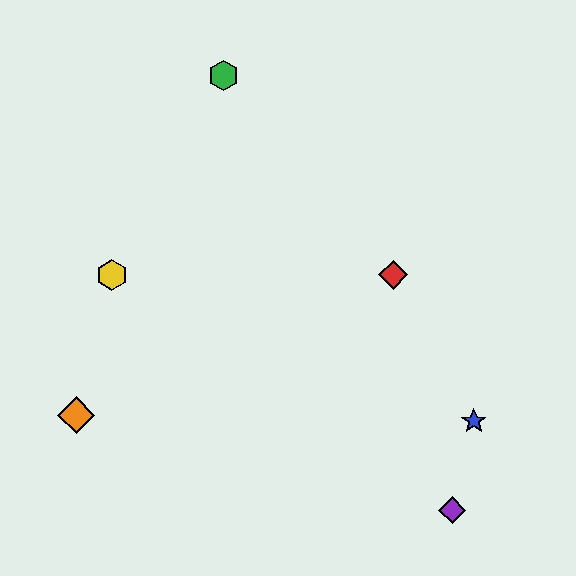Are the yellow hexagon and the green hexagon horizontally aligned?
No, the yellow hexagon is at y≈275 and the green hexagon is at y≈75.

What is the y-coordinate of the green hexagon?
The green hexagon is at y≈75.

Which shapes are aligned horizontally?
The red diamond, the yellow hexagon are aligned horizontally.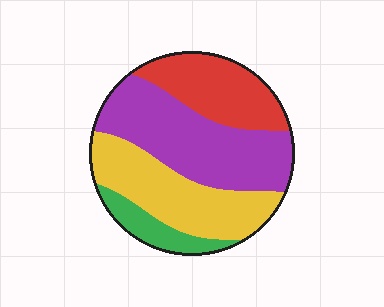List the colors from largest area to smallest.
From largest to smallest: purple, yellow, red, green.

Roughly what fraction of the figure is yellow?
Yellow covers 30% of the figure.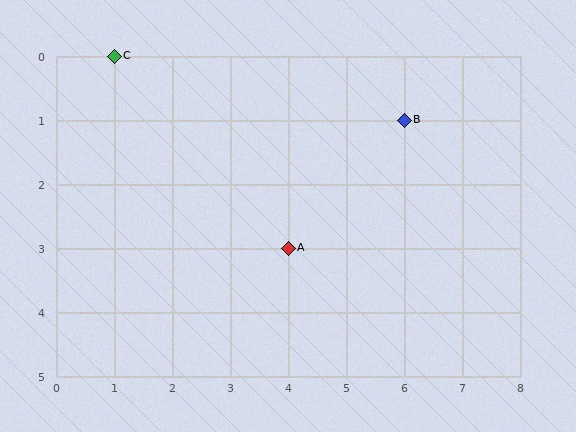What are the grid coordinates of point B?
Point B is at grid coordinates (6, 1).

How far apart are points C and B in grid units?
Points C and B are 5 columns and 1 row apart (about 5.1 grid units diagonally).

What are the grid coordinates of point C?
Point C is at grid coordinates (1, 0).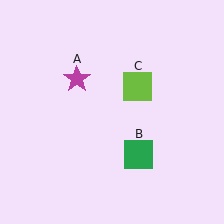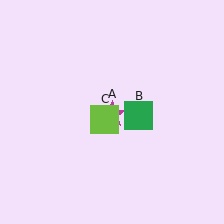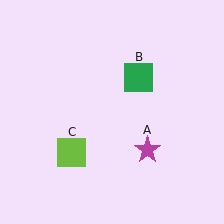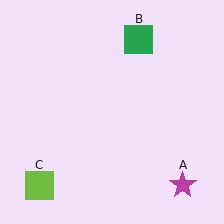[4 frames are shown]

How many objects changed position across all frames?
3 objects changed position: magenta star (object A), green square (object B), lime square (object C).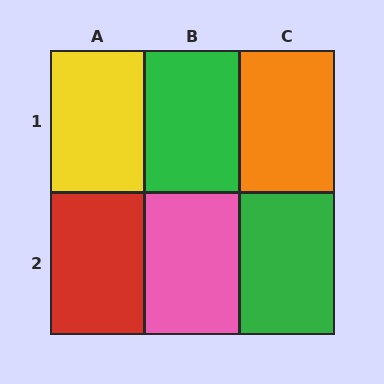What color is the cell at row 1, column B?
Green.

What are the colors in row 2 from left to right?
Red, pink, green.